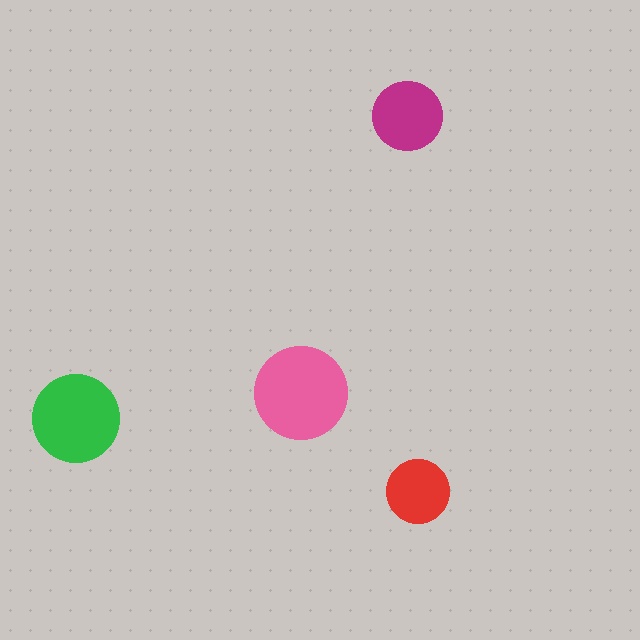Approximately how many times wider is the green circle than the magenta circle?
About 1.5 times wider.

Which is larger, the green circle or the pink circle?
The pink one.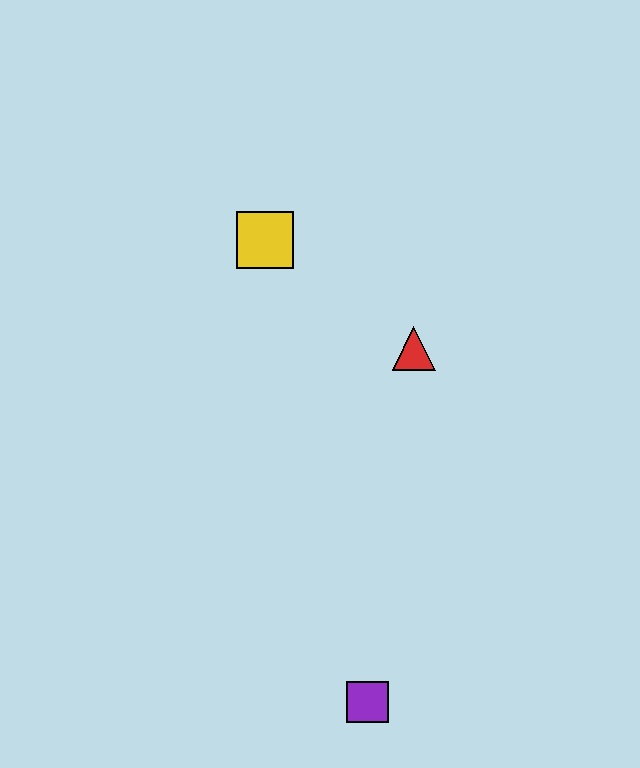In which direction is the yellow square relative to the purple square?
The yellow square is above the purple square.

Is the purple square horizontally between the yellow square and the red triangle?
Yes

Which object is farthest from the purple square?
The yellow square is farthest from the purple square.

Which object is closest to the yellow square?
The red triangle is closest to the yellow square.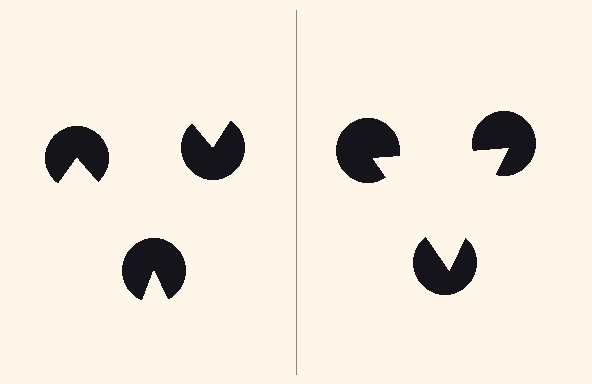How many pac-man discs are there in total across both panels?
6 — 3 on each side.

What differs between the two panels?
The pac-man discs are positioned identically on both sides; only the wedge orientations differ. On the right they align to a triangle; on the left they are misaligned.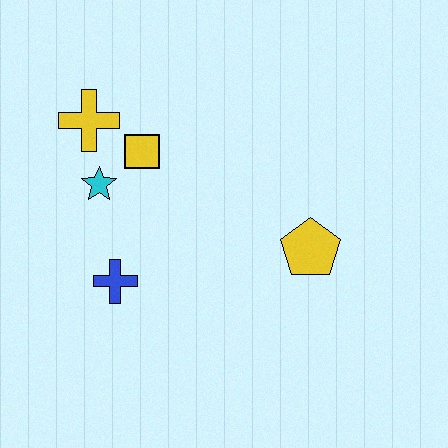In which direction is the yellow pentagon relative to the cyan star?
The yellow pentagon is to the right of the cyan star.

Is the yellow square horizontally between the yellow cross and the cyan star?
No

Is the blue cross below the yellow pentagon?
Yes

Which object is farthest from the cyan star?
The yellow pentagon is farthest from the cyan star.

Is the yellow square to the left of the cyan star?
No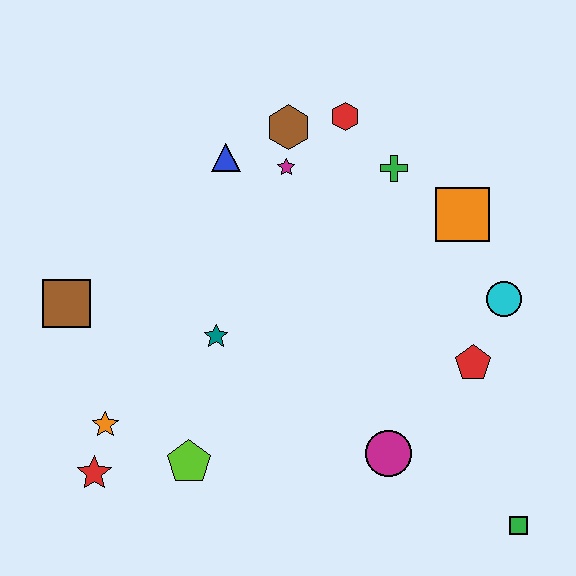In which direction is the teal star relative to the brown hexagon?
The teal star is below the brown hexagon.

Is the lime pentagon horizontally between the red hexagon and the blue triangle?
No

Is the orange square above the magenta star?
No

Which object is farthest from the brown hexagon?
The green square is farthest from the brown hexagon.